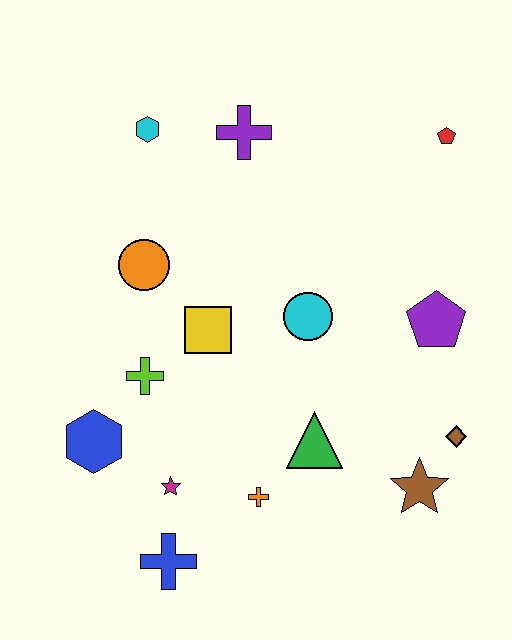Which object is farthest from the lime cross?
The red pentagon is farthest from the lime cross.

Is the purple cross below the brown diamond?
No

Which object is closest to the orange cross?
The green triangle is closest to the orange cross.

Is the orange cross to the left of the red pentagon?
Yes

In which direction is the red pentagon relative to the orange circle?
The red pentagon is to the right of the orange circle.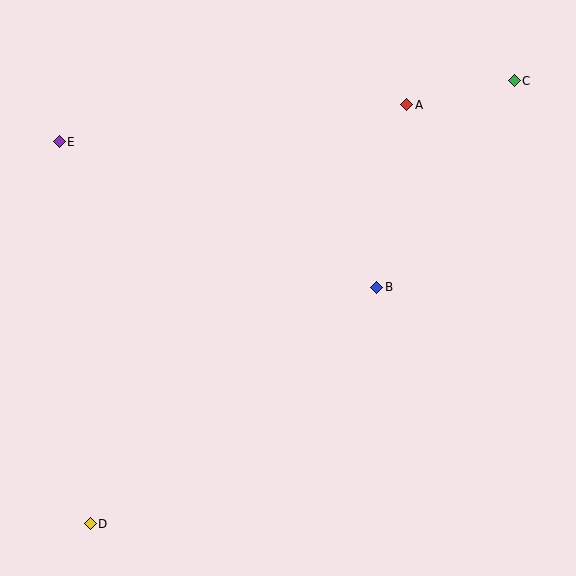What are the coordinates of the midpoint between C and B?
The midpoint between C and B is at (445, 184).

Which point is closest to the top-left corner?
Point E is closest to the top-left corner.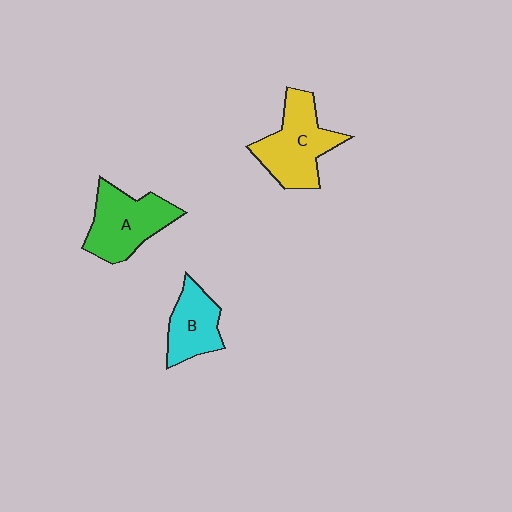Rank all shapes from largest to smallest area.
From largest to smallest: C (yellow), A (green), B (cyan).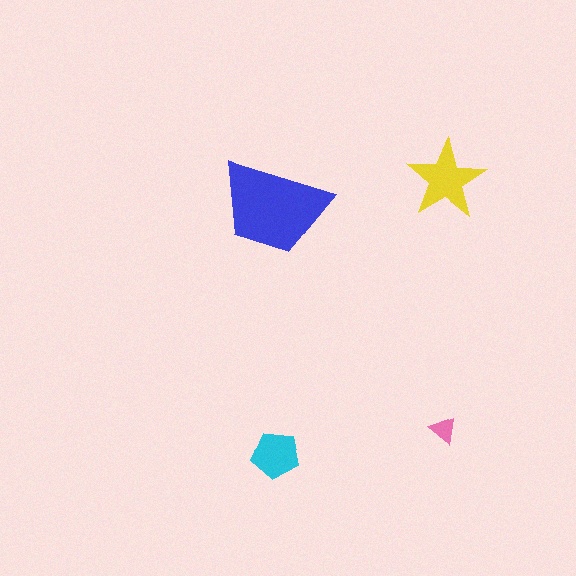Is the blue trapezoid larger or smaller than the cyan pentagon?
Larger.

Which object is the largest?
The blue trapezoid.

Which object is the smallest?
The pink triangle.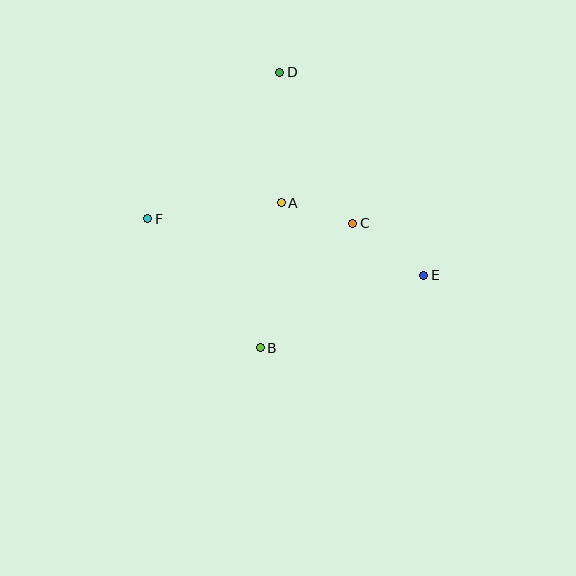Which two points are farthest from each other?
Points E and F are farthest from each other.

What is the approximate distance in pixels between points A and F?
The distance between A and F is approximately 134 pixels.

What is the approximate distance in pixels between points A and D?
The distance between A and D is approximately 131 pixels.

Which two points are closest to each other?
Points A and C are closest to each other.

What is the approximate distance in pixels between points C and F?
The distance between C and F is approximately 205 pixels.